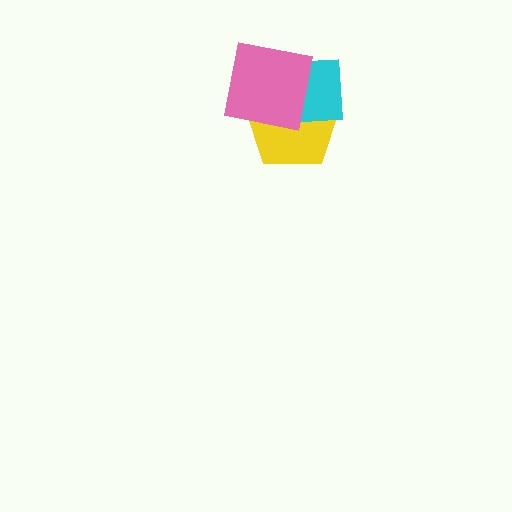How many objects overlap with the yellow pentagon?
2 objects overlap with the yellow pentagon.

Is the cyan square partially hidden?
Yes, it is partially covered by another shape.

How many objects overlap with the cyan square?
2 objects overlap with the cyan square.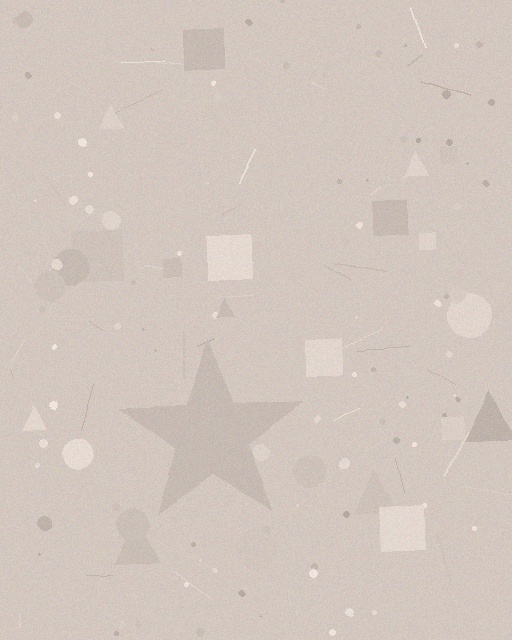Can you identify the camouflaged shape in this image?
The camouflaged shape is a star.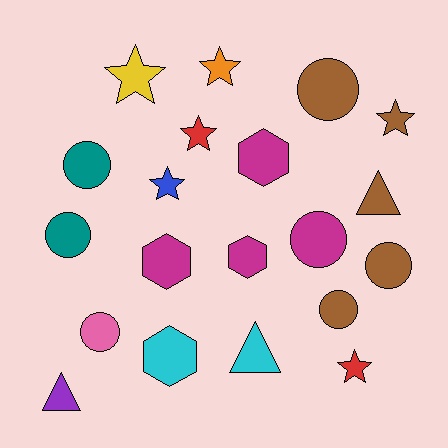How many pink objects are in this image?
There is 1 pink object.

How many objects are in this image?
There are 20 objects.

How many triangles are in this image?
There are 3 triangles.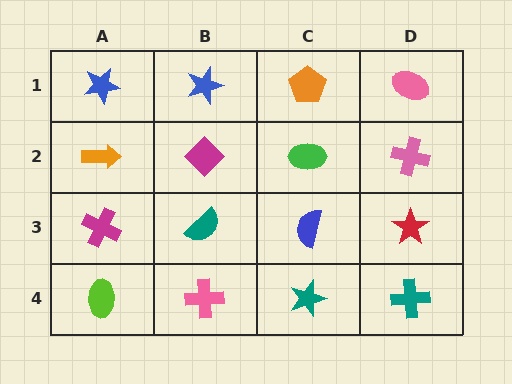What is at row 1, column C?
An orange pentagon.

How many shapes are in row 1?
4 shapes.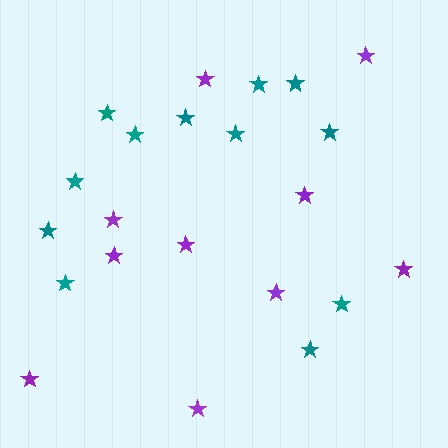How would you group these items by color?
There are 2 groups: one group of purple stars (10) and one group of teal stars (12).